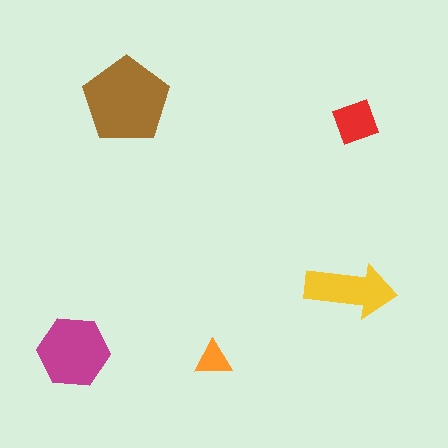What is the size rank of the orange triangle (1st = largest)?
5th.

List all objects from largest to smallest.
The brown pentagon, the magenta hexagon, the yellow arrow, the red square, the orange triangle.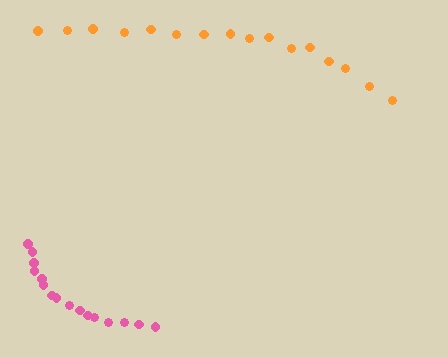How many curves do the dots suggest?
There are 2 distinct paths.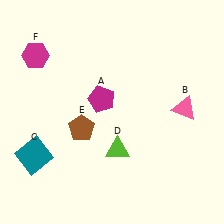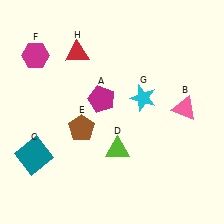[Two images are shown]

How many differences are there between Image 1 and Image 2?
There are 2 differences between the two images.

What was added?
A cyan star (G), a red triangle (H) were added in Image 2.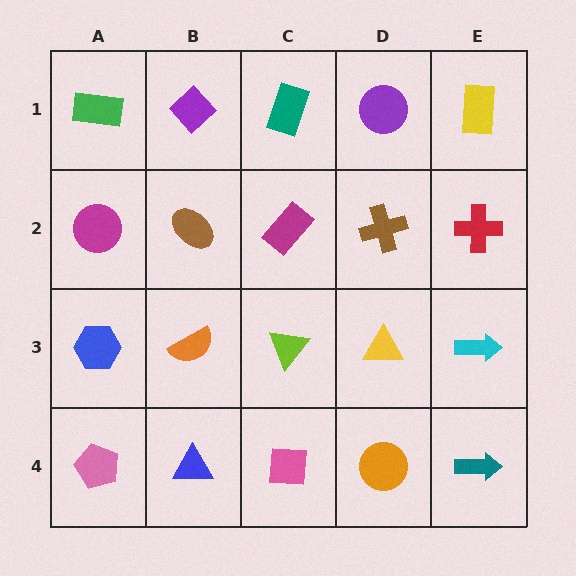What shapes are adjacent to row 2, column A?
A green rectangle (row 1, column A), a blue hexagon (row 3, column A), a brown ellipse (row 2, column B).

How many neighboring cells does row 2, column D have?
4.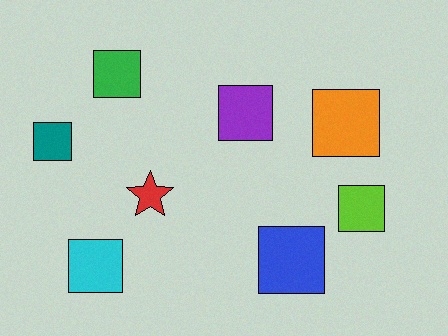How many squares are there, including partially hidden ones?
There are 7 squares.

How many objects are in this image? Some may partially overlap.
There are 8 objects.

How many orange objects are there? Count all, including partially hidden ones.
There is 1 orange object.